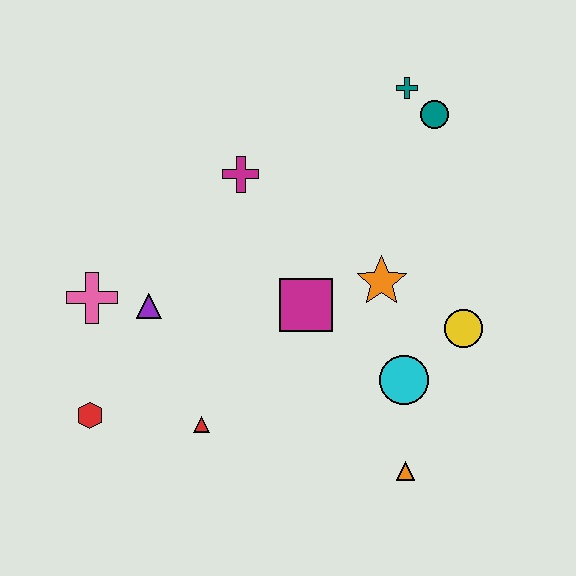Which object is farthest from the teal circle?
The red hexagon is farthest from the teal circle.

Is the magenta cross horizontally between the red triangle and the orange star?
Yes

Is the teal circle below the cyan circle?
No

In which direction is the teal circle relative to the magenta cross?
The teal circle is to the right of the magenta cross.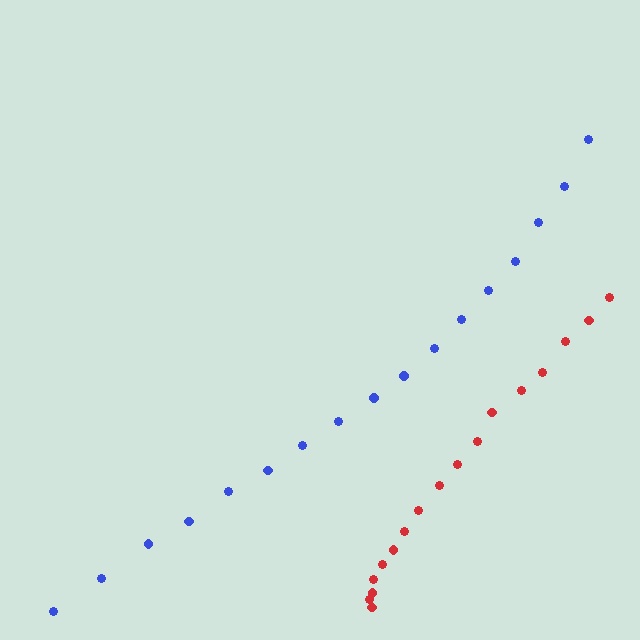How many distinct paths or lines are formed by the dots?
There are 2 distinct paths.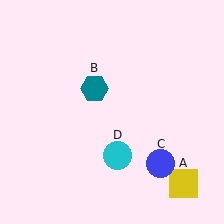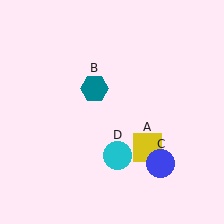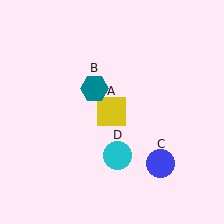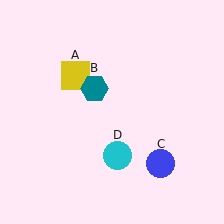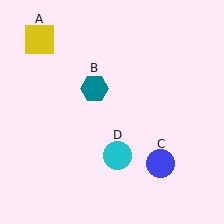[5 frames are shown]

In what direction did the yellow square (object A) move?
The yellow square (object A) moved up and to the left.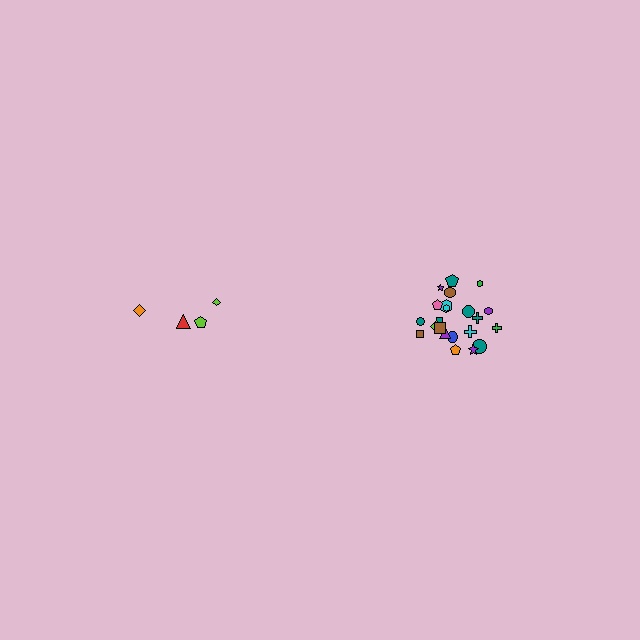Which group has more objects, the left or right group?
The right group.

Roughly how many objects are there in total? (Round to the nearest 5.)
Roughly 25 objects in total.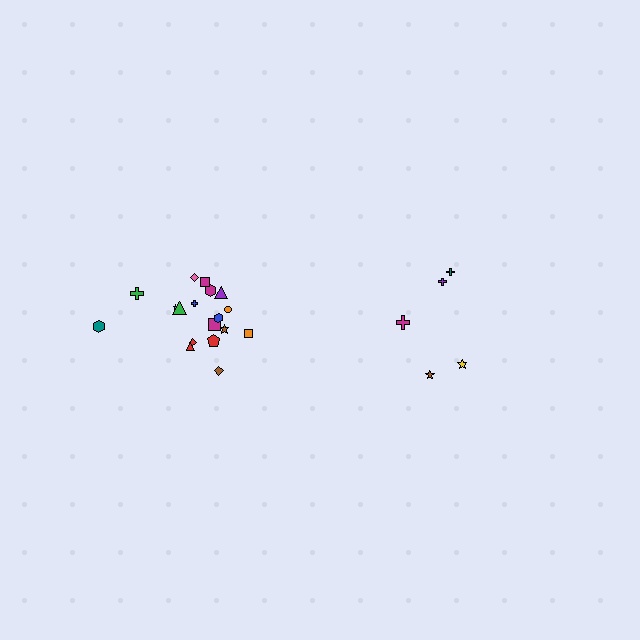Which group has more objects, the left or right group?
The left group.